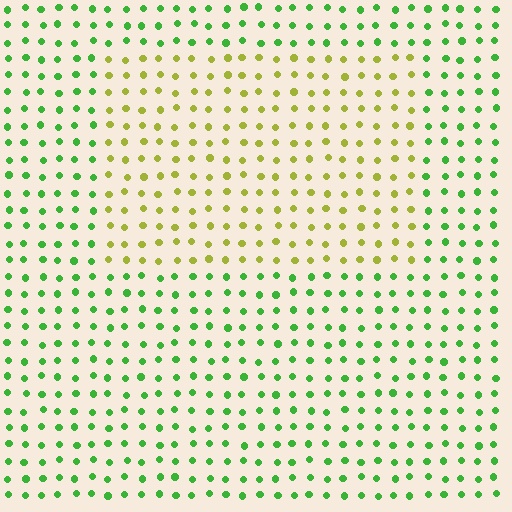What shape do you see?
I see a rectangle.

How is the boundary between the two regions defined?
The boundary is defined purely by a slight shift in hue (about 49 degrees). Spacing, size, and orientation are identical on both sides.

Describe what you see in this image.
The image is filled with small green elements in a uniform arrangement. A rectangle-shaped region is visible where the elements are tinted to a slightly different hue, forming a subtle color boundary.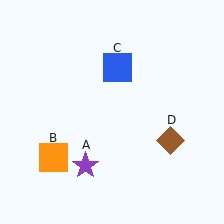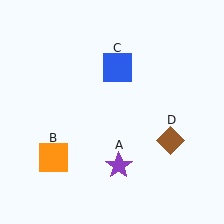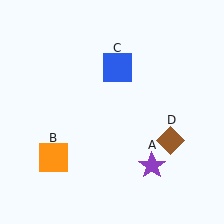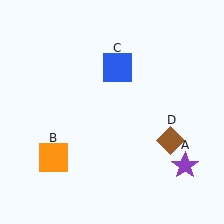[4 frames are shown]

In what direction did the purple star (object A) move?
The purple star (object A) moved right.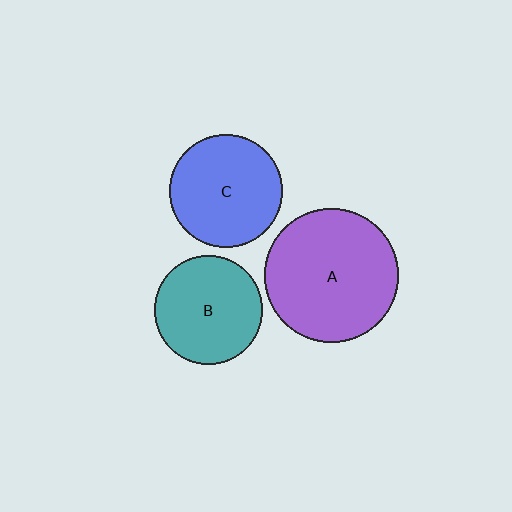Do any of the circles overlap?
No, none of the circles overlap.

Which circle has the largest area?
Circle A (purple).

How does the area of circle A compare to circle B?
Approximately 1.5 times.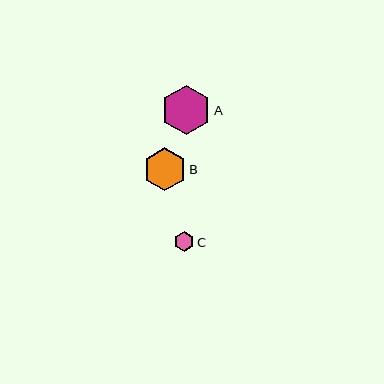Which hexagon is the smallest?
Hexagon C is the smallest with a size of approximately 20 pixels.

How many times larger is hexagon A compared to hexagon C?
Hexagon A is approximately 2.5 times the size of hexagon C.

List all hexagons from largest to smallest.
From largest to smallest: A, B, C.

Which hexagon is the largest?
Hexagon A is the largest with a size of approximately 49 pixels.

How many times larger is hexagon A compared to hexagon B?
Hexagon A is approximately 1.1 times the size of hexagon B.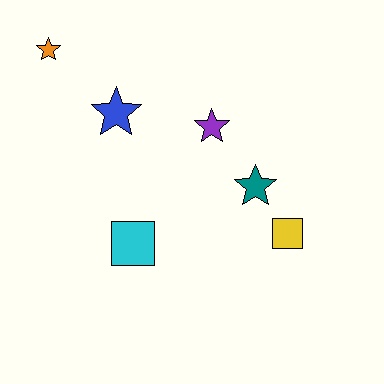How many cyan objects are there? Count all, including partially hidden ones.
There is 1 cyan object.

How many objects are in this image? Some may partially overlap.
There are 6 objects.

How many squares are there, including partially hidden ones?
There are 2 squares.